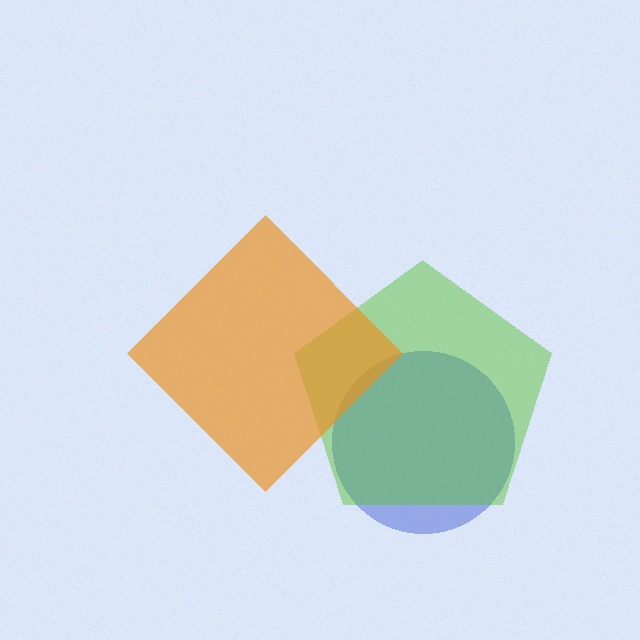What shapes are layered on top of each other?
The layered shapes are: a blue circle, a lime pentagon, an orange diamond.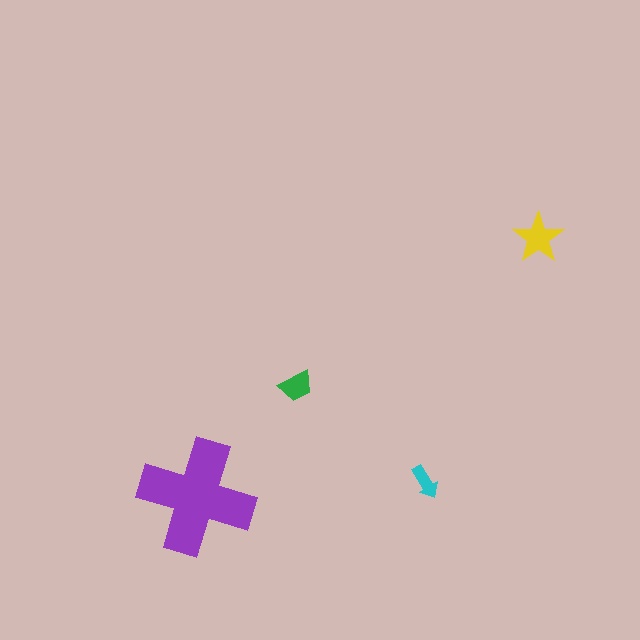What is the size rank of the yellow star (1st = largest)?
2nd.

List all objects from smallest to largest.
The cyan arrow, the green trapezoid, the yellow star, the purple cross.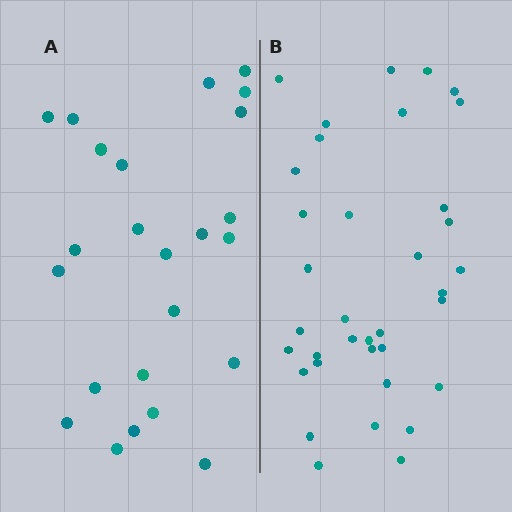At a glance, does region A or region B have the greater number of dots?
Region B (the right region) has more dots.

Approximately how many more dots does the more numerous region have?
Region B has roughly 12 or so more dots than region A.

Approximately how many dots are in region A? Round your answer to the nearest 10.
About 20 dots. (The exact count is 24, which rounds to 20.)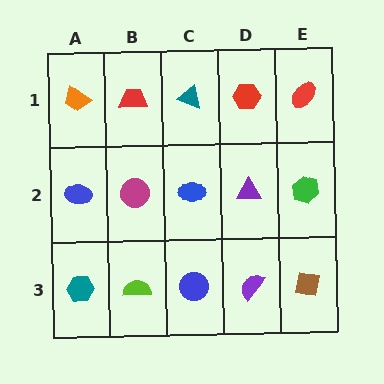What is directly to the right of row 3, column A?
A lime semicircle.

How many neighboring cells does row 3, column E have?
2.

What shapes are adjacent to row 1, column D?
A purple triangle (row 2, column D), a teal triangle (row 1, column C), a red ellipse (row 1, column E).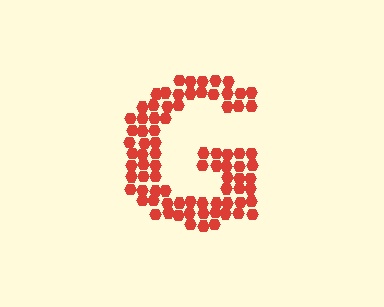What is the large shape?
The large shape is the letter G.